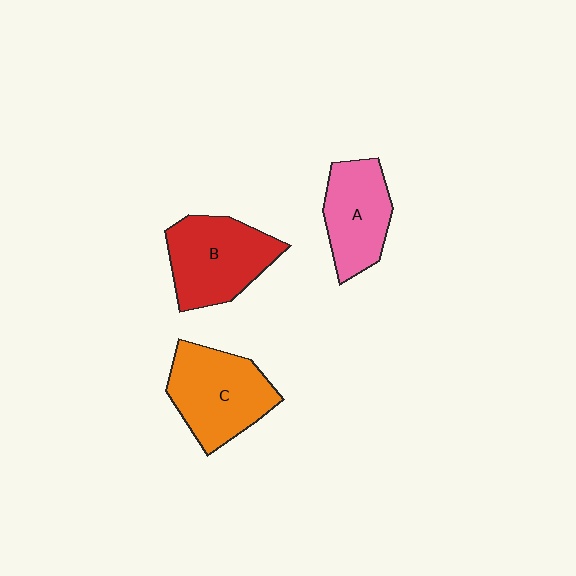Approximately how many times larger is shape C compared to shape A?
Approximately 1.3 times.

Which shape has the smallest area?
Shape A (pink).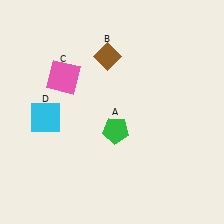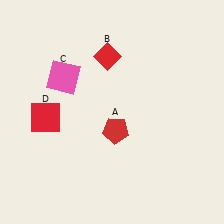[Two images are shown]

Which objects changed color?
A changed from green to red. B changed from brown to red. D changed from cyan to red.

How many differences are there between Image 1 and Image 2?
There are 3 differences between the two images.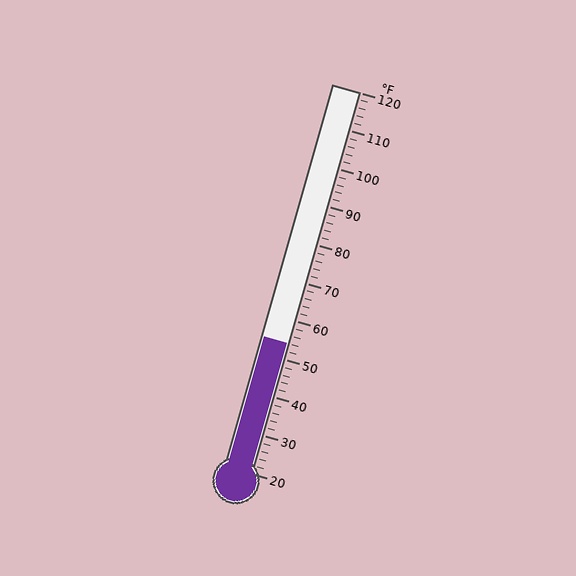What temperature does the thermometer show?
The thermometer shows approximately 54°F.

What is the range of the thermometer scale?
The thermometer scale ranges from 20°F to 120°F.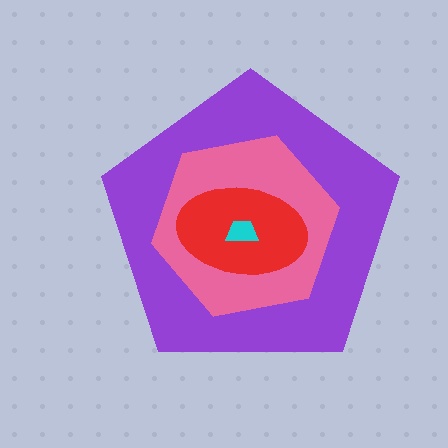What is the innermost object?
The cyan trapezoid.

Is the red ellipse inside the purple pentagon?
Yes.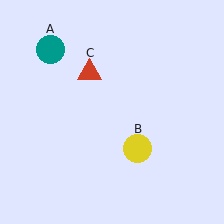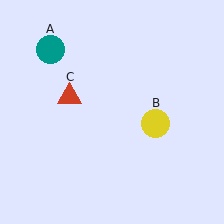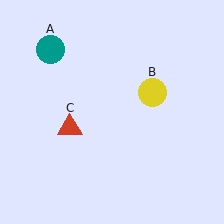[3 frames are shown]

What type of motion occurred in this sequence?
The yellow circle (object B), red triangle (object C) rotated counterclockwise around the center of the scene.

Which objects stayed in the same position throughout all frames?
Teal circle (object A) remained stationary.